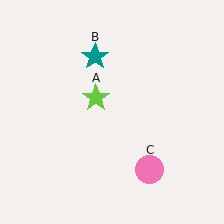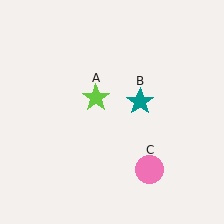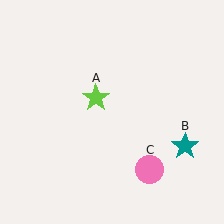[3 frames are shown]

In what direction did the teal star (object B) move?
The teal star (object B) moved down and to the right.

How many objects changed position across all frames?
1 object changed position: teal star (object B).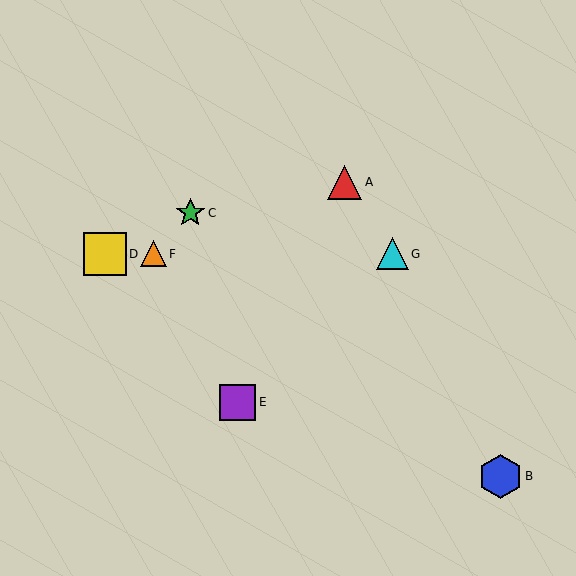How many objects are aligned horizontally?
3 objects (D, F, G) are aligned horizontally.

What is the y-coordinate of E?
Object E is at y≈402.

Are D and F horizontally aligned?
Yes, both are at y≈254.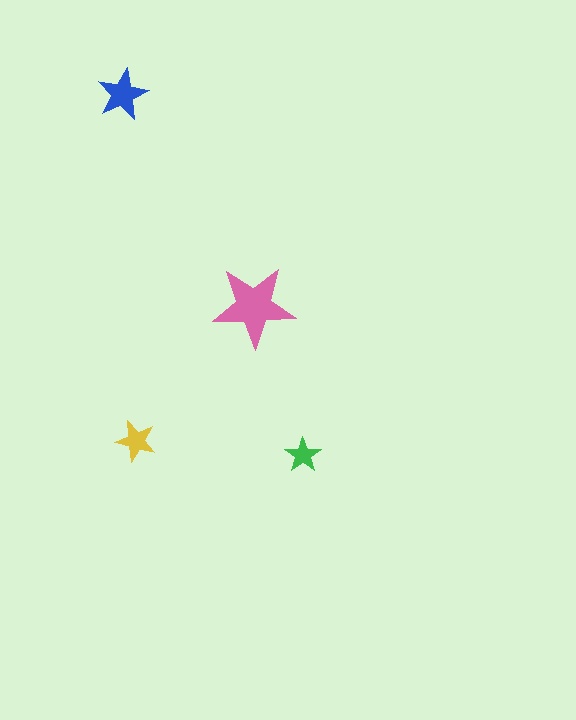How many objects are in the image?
There are 4 objects in the image.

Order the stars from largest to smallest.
the pink one, the blue one, the yellow one, the green one.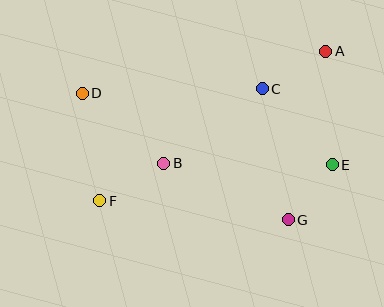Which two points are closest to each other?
Points E and G are closest to each other.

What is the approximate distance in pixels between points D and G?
The distance between D and G is approximately 242 pixels.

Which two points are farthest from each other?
Points A and F are farthest from each other.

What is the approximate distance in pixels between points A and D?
The distance between A and D is approximately 247 pixels.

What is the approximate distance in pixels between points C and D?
The distance between C and D is approximately 180 pixels.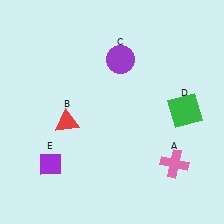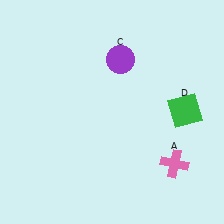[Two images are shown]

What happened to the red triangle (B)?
The red triangle (B) was removed in Image 2. It was in the bottom-left area of Image 1.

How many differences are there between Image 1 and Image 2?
There are 2 differences between the two images.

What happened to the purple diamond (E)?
The purple diamond (E) was removed in Image 2. It was in the bottom-left area of Image 1.